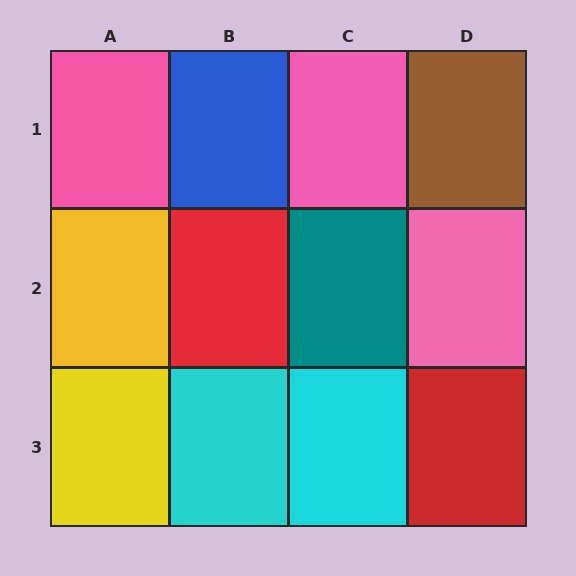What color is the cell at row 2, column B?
Red.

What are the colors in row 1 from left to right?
Pink, blue, pink, brown.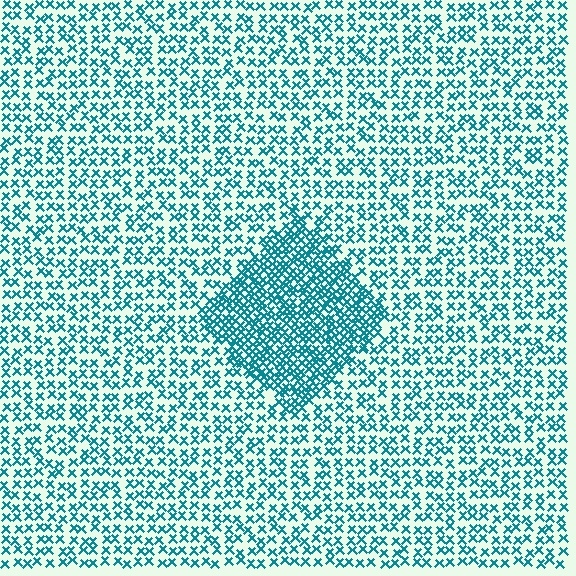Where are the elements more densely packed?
The elements are more densely packed inside the diamond boundary.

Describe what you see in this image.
The image contains small teal elements arranged at two different densities. A diamond-shaped region is visible where the elements are more densely packed than the surrounding area.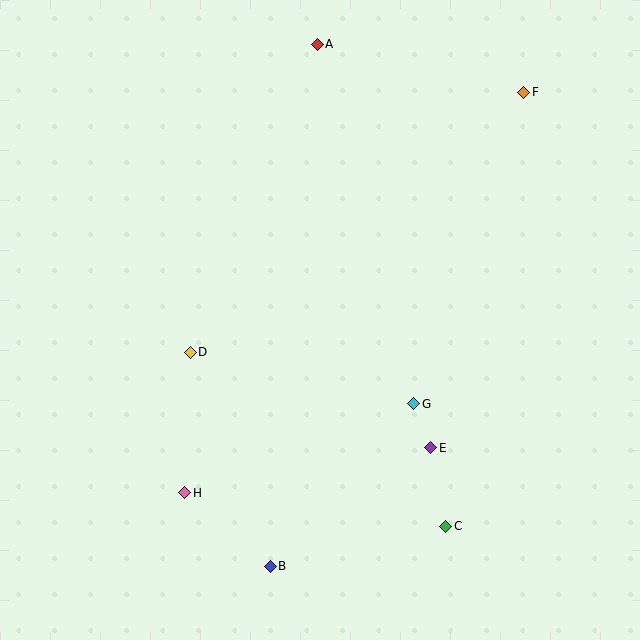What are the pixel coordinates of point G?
Point G is at (414, 404).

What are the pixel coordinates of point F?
Point F is at (524, 92).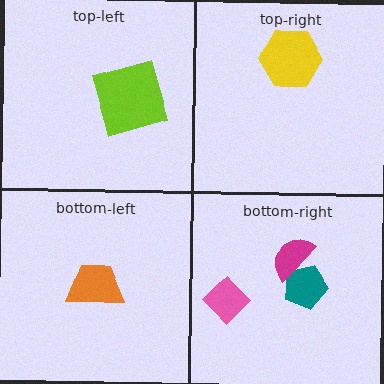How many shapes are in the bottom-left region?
1.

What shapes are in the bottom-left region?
The orange trapezoid.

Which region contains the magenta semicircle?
The bottom-right region.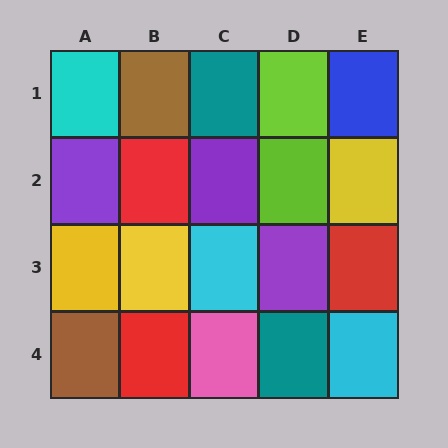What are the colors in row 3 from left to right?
Yellow, yellow, cyan, purple, red.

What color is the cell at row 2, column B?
Red.